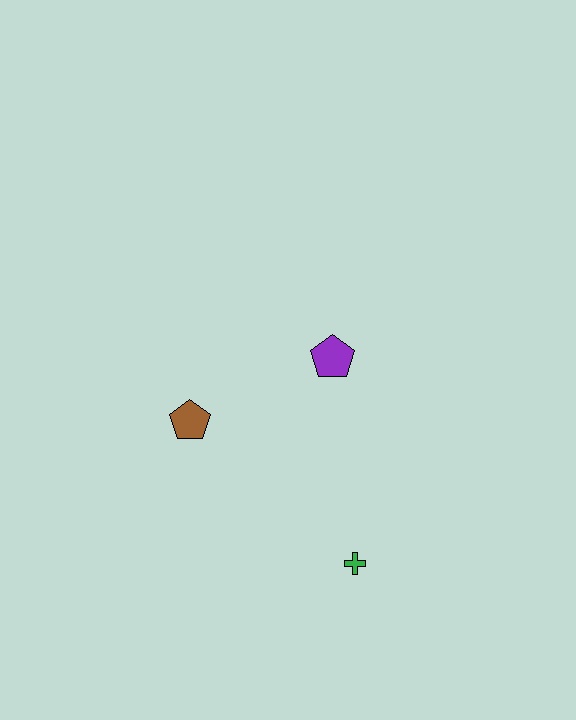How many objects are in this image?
There are 3 objects.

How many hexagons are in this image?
There are no hexagons.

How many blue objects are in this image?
There are no blue objects.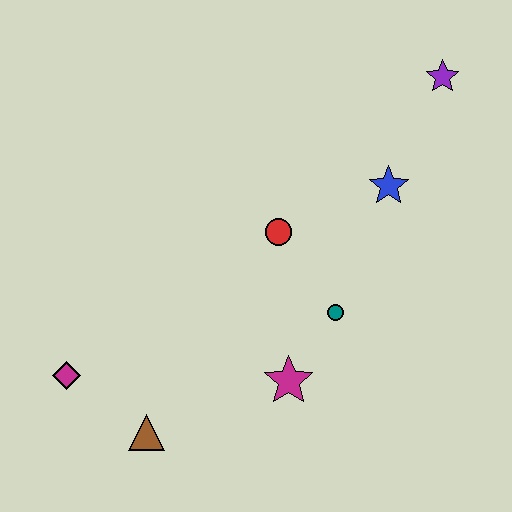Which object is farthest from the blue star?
The magenta diamond is farthest from the blue star.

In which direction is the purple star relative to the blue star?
The purple star is above the blue star.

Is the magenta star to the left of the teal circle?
Yes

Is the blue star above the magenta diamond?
Yes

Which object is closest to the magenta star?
The teal circle is closest to the magenta star.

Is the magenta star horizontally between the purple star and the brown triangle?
Yes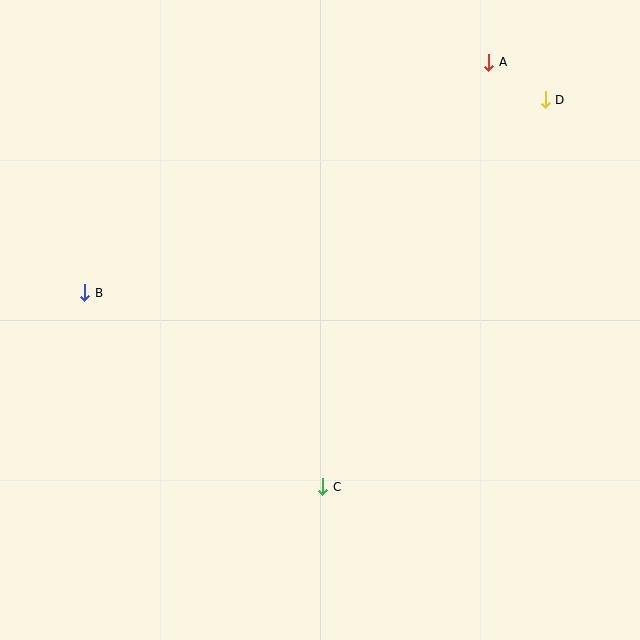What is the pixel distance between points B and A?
The distance between B and A is 465 pixels.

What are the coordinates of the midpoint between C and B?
The midpoint between C and B is at (204, 390).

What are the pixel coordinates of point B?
Point B is at (85, 293).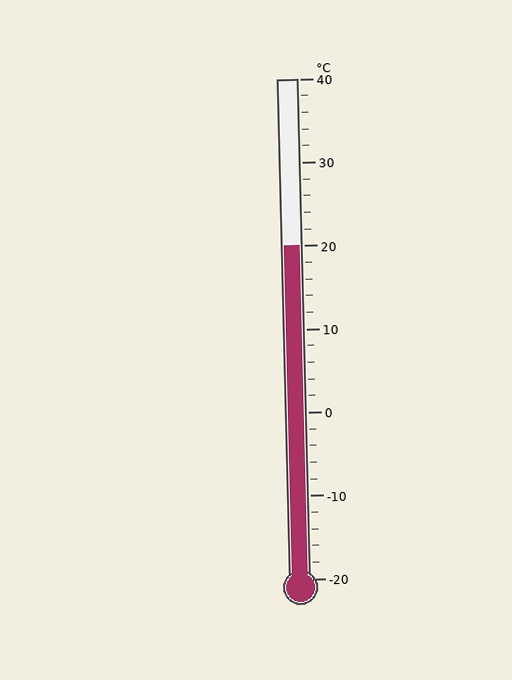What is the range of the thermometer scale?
The thermometer scale ranges from -20°C to 40°C.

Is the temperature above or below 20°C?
The temperature is at 20°C.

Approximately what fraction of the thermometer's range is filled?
The thermometer is filled to approximately 65% of its range.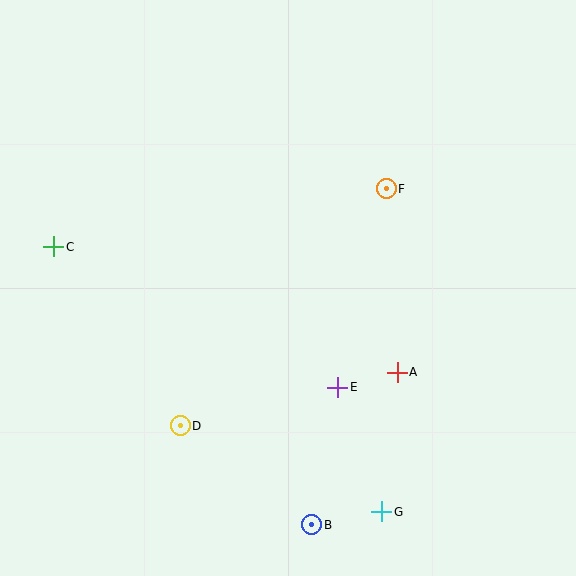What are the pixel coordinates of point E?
Point E is at (338, 387).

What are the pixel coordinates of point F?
Point F is at (386, 189).